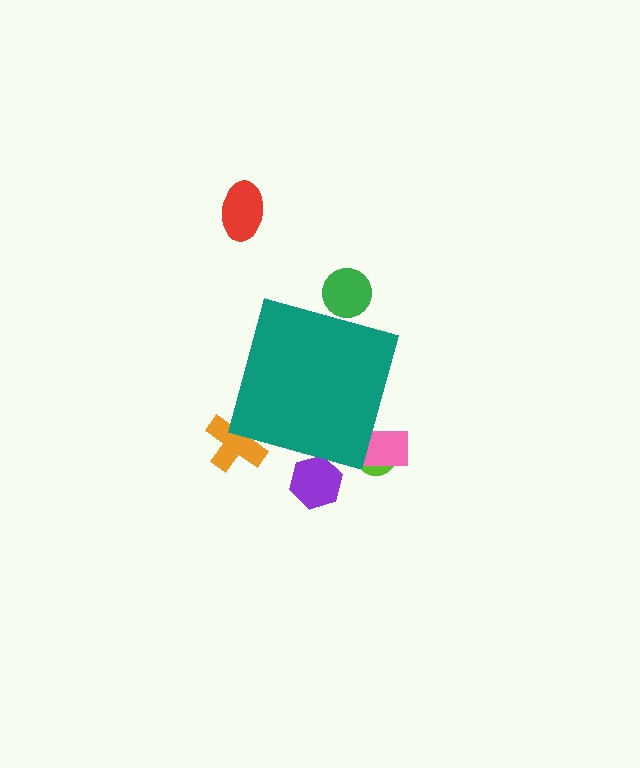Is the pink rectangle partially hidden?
Yes, the pink rectangle is partially hidden behind the teal diamond.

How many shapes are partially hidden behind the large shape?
5 shapes are partially hidden.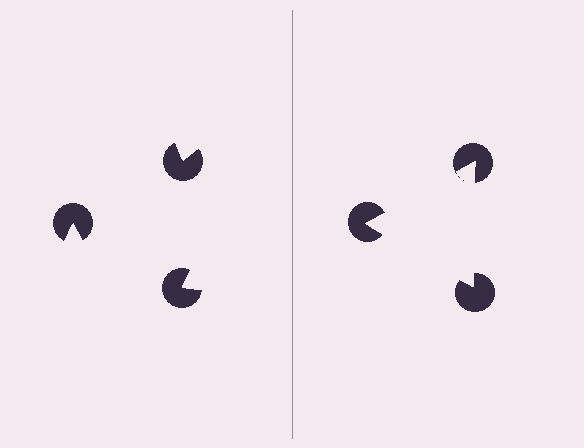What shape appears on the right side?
An illusory triangle.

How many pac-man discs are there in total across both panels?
6 — 3 on each side.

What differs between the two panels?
The pac-man discs are positioned identically on both sides; only the wedge orientations differ. On the right they align to a triangle; on the left they are misaligned.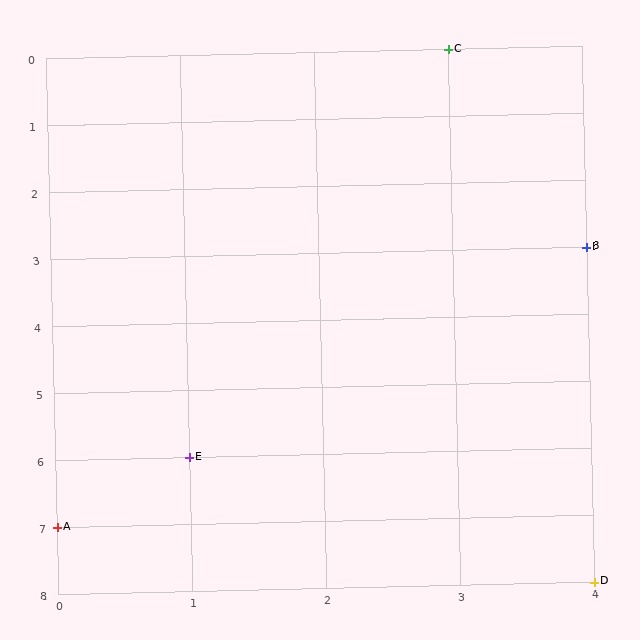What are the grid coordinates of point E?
Point E is at grid coordinates (1, 6).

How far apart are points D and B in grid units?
Points D and B are 5 rows apart.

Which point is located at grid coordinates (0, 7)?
Point A is at (0, 7).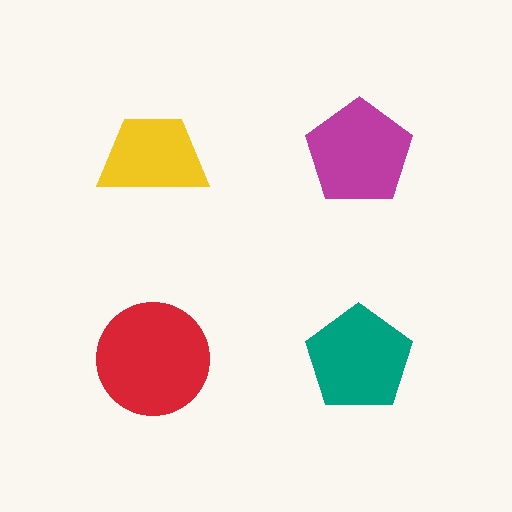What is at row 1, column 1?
A yellow trapezoid.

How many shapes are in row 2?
2 shapes.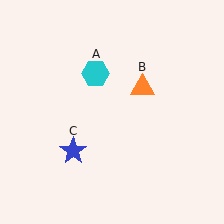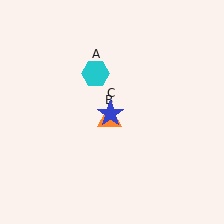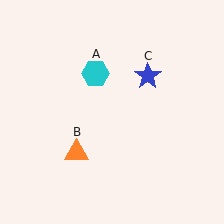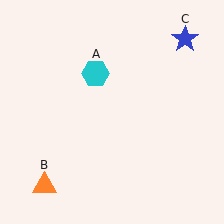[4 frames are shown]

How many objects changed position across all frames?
2 objects changed position: orange triangle (object B), blue star (object C).